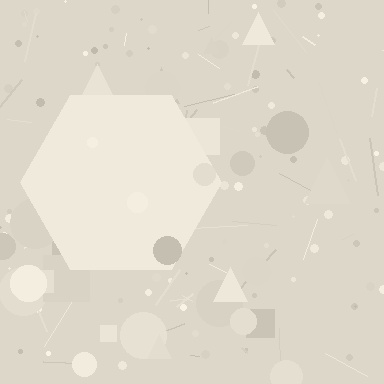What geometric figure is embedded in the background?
A hexagon is embedded in the background.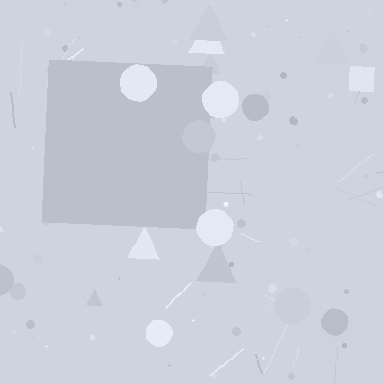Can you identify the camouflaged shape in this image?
The camouflaged shape is a square.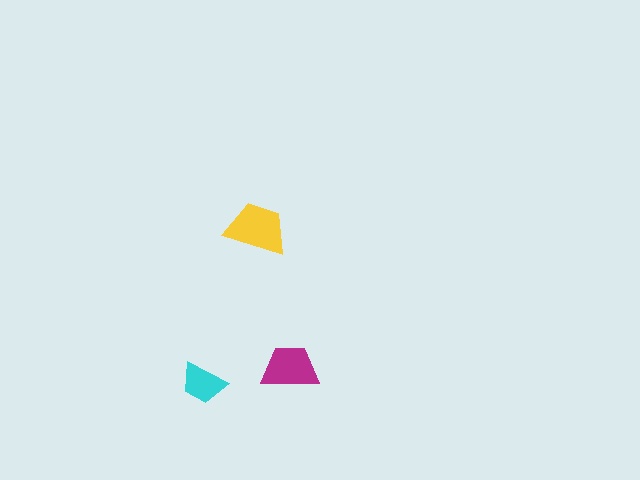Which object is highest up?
The yellow trapezoid is topmost.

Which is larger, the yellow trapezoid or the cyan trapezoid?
The yellow one.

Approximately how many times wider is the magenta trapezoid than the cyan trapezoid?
About 1.5 times wider.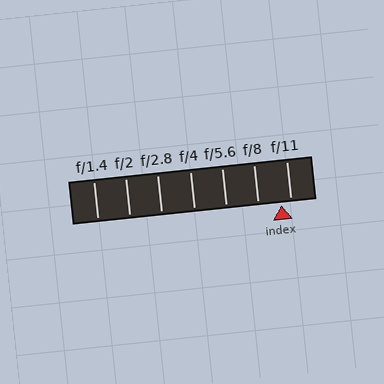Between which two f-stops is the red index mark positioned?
The index mark is between f/8 and f/11.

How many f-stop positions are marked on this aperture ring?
There are 7 f-stop positions marked.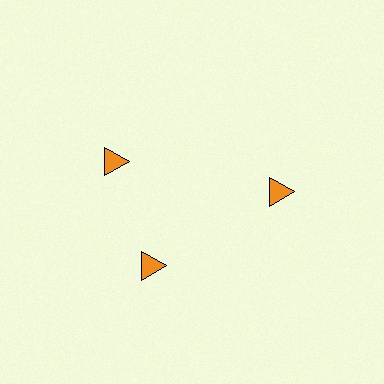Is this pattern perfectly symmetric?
No. The 3 orange triangles are arranged in a ring, but one element near the 11 o'clock position is rotated out of alignment along the ring, breaking the 3-fold rotational symmetry.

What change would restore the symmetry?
The symmetry would be restored by rotating it back into even spacing with its neighbors so that all 3 triangles sit at equal angles and equal distance from the center.